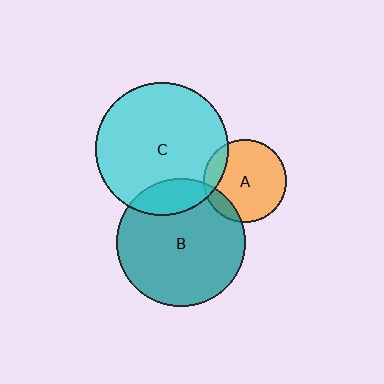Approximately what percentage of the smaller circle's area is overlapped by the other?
Approximately 10%.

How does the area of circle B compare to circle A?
Approximately 2.4 times.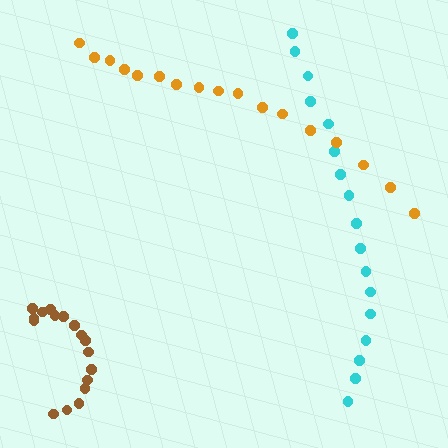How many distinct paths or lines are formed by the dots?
There are 3 distinct paths.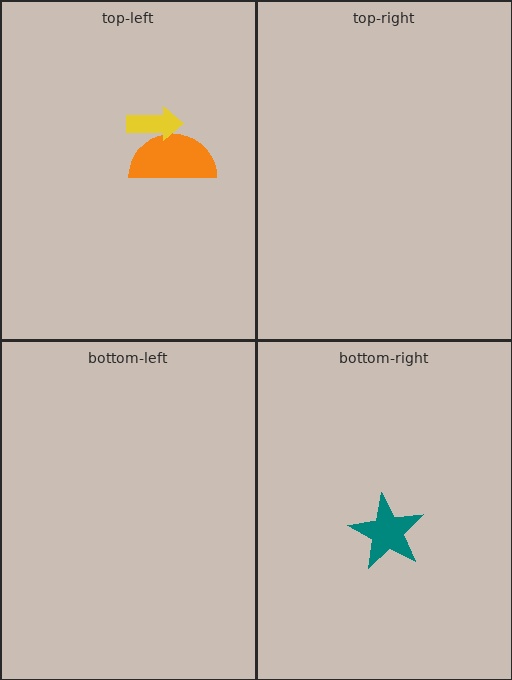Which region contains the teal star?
The bottom-right region.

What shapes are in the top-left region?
The orange semicircle, the yellow arrow.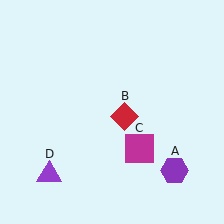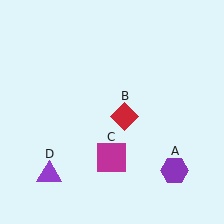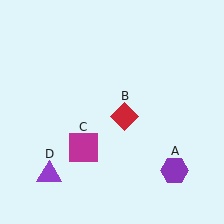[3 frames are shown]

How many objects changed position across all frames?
1 object changed position: magenta square (object C).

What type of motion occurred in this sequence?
The magenta square (object C) rotated clockwise around the center of the scene.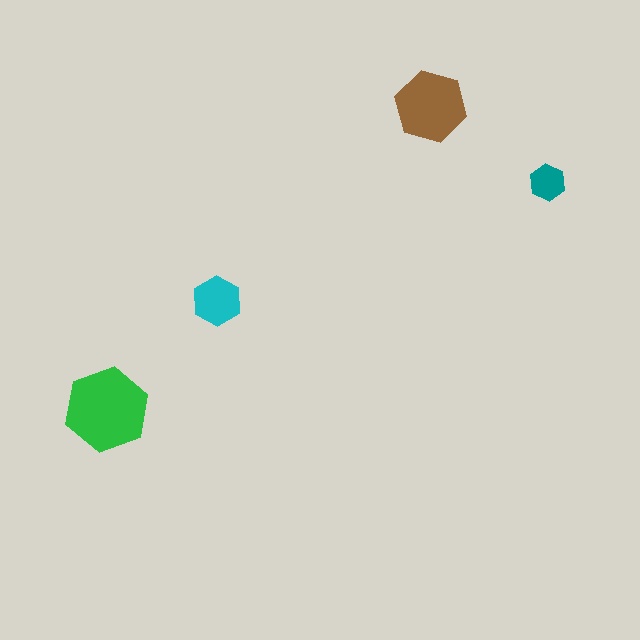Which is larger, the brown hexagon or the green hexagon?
The green one.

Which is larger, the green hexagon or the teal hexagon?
The green one.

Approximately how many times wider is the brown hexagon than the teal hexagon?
About 2 times wider.